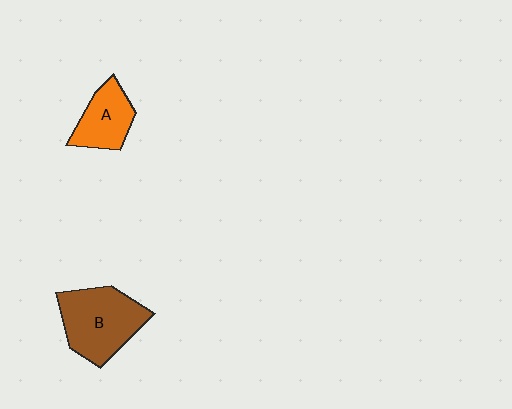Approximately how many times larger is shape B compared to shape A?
Approximately 1.6 times.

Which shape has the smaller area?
Shape A (orange).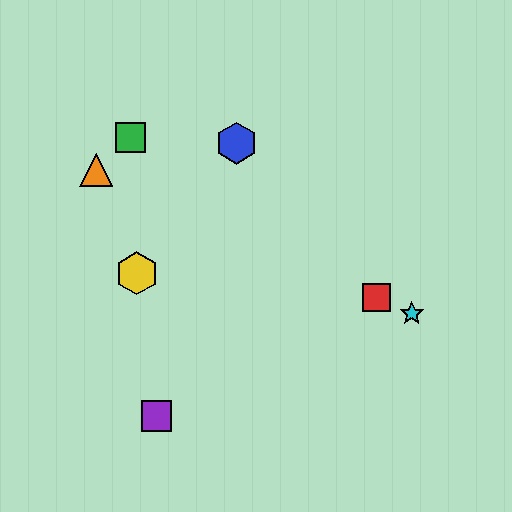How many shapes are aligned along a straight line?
3 shapes (the red square, the orange triangle, the cyan star) are aligned along a straight line.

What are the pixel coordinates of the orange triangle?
The orange triangle is at (96, 170).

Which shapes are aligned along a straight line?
The red square, the orange triangle, the cyan star are aligned along a straight line.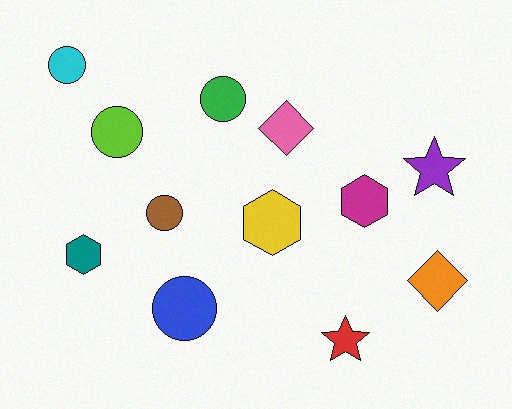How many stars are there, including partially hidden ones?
There are 2 stars.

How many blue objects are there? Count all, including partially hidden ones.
There is 1 blue object.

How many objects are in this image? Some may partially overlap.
There are 12 objects.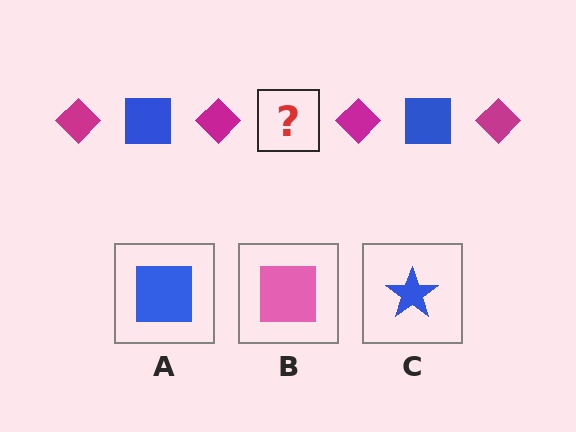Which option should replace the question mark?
Option A.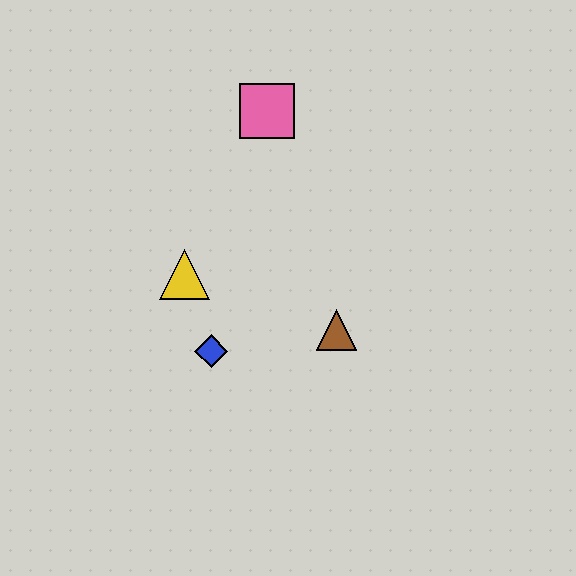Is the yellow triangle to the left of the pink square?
Yes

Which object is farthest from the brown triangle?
The pink square is farthest from the brown triangle.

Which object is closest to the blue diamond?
The yellow triangle is closest to the blue diamond.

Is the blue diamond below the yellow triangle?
Yes